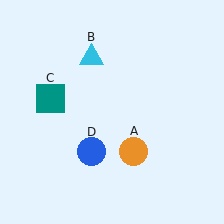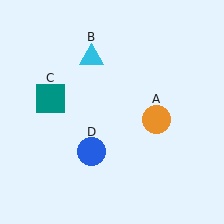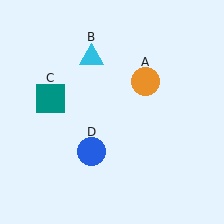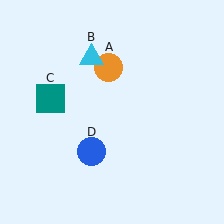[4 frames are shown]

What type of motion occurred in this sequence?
The orange circle (object A) rotated counterclockwise around the center of the scene.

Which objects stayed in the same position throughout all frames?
Cyan triangle (object B) and teal square (object C) and blue circle (object D) remained stationary.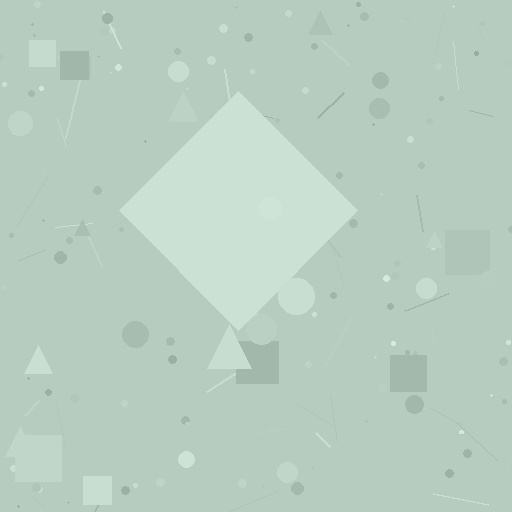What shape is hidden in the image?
A diamond is hidden in the image.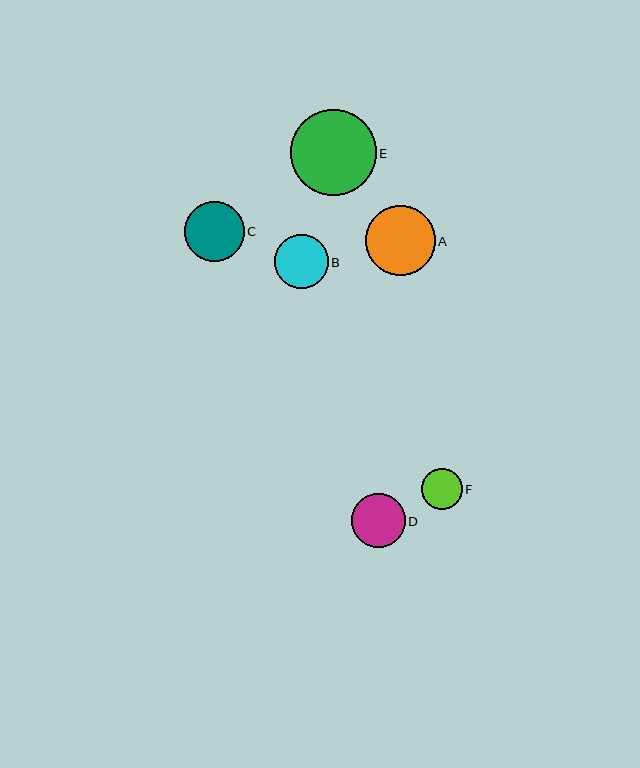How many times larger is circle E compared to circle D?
Circle E is approximately 1.6 times the size of circle D.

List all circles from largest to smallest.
From largest to smallest: E, A, C, B, D, F.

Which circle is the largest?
Circle E is the largest with a size of approximately 86 pixels.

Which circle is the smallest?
Circle F is the smallest with a size of approximately 41 pixels.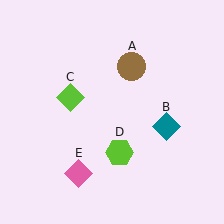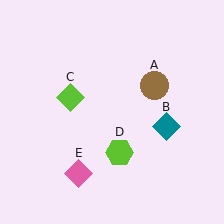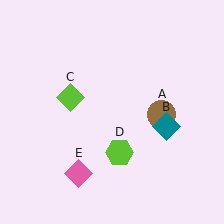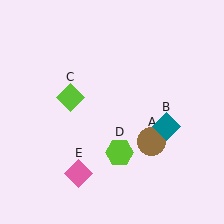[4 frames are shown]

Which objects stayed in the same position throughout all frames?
Teal diamond (object B) and lime diamond (object C) and lime hexagon (object D) and pink diamond (object E) remained stationary.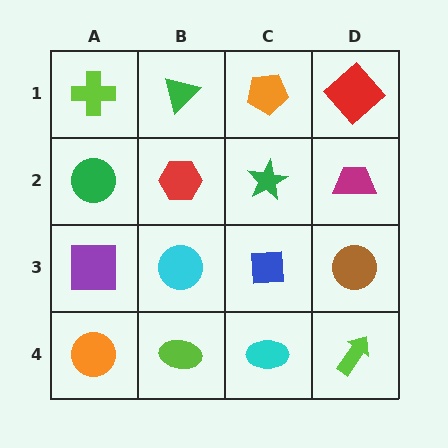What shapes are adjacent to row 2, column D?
A red diamond (row 1, column D), a brown circle (row 3, column D), a green star (row 2, column C).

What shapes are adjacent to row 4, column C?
A blue square (row 3, column C), a lime ellipse (row 4, column B), a lime arrow (row 4, column D).